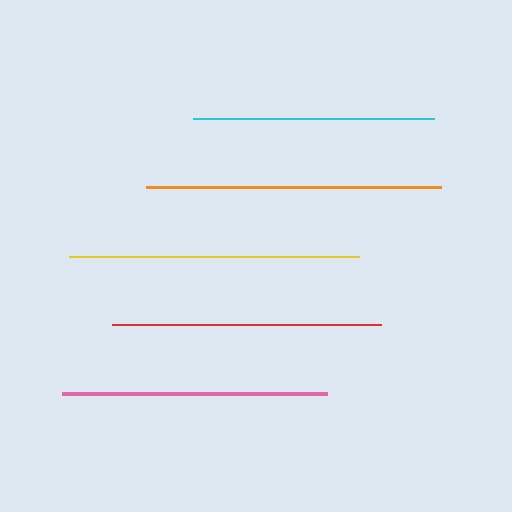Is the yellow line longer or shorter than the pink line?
The yellow line is longer than the pink line.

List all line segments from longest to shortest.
From longest to shortest: orange, yellow, red, pink, cyan.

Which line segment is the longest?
The orange line is the longest at approximately 295 pixels.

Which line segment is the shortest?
The cyan line is the shortest at approximately 242 pixels.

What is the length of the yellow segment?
The yellow segment is approximately 290 pixels long.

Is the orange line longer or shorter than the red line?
The orange line is longer than the red line.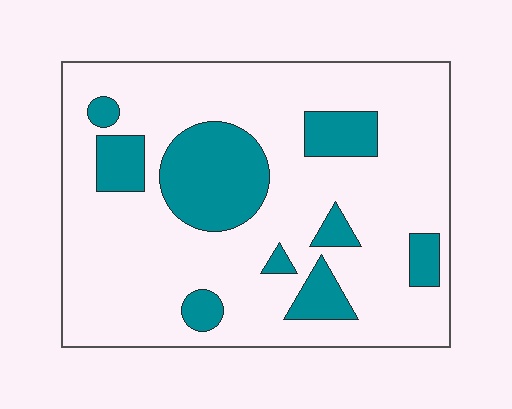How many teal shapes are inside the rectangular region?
9.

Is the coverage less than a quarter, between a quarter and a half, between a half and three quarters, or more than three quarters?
Less than a quarter.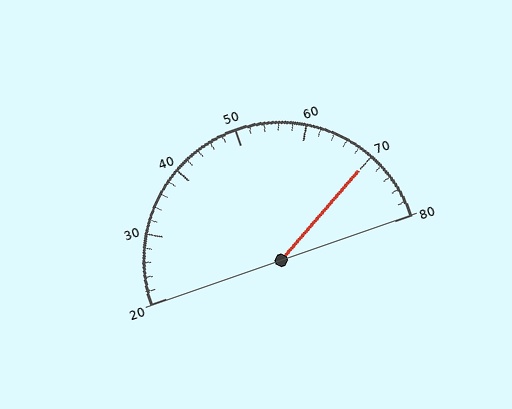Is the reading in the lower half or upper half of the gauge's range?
The reading is in the upper half of the range (20 to 80).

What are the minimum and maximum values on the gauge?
The gauge ranges from 20 to 80.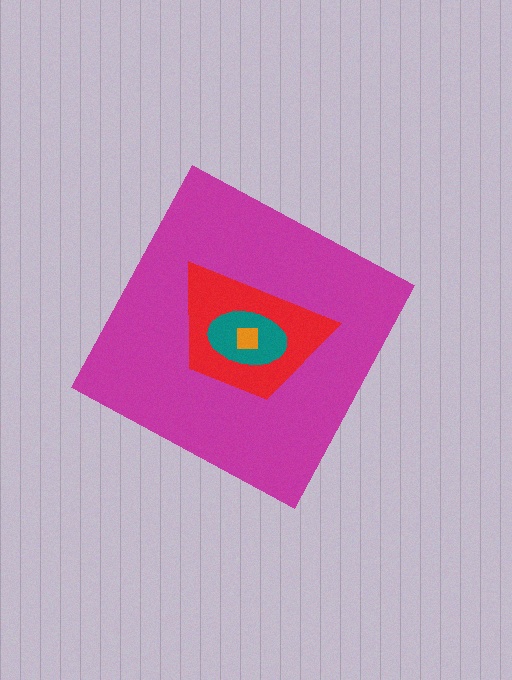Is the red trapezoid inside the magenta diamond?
Yes.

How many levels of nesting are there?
4.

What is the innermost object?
The orange square.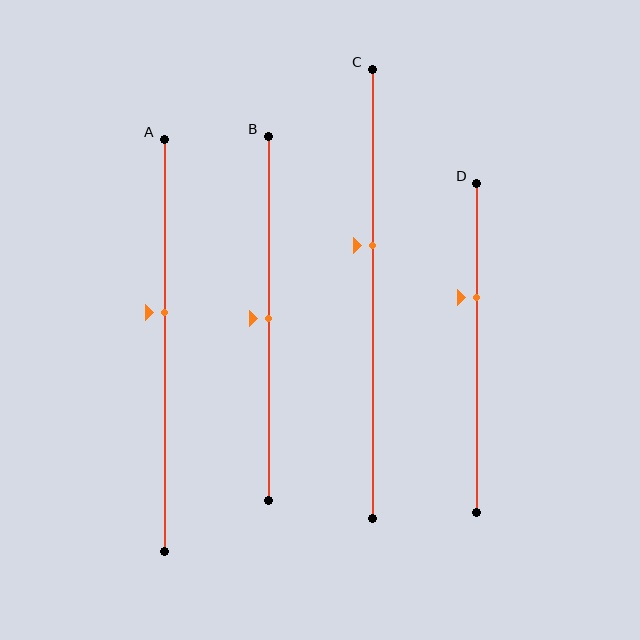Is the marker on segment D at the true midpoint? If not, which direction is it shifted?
No, the marker on segment D is shifted upward by about 15% of the segment length.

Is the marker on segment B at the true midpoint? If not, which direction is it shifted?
Yes, the marker on segment B is at the true midpoint.